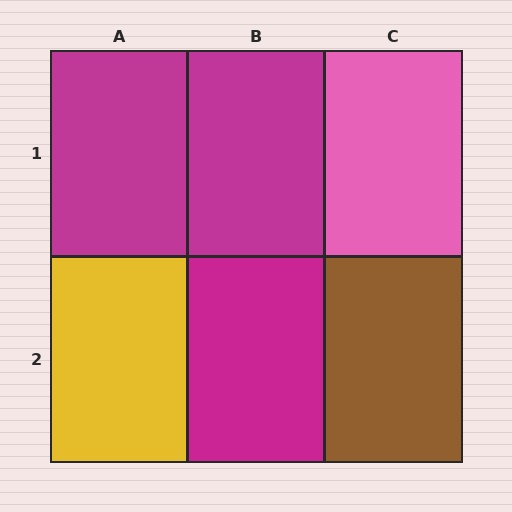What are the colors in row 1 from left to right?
Magenta, magenta, pink.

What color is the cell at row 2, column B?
Magenta.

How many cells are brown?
1 cell is brown.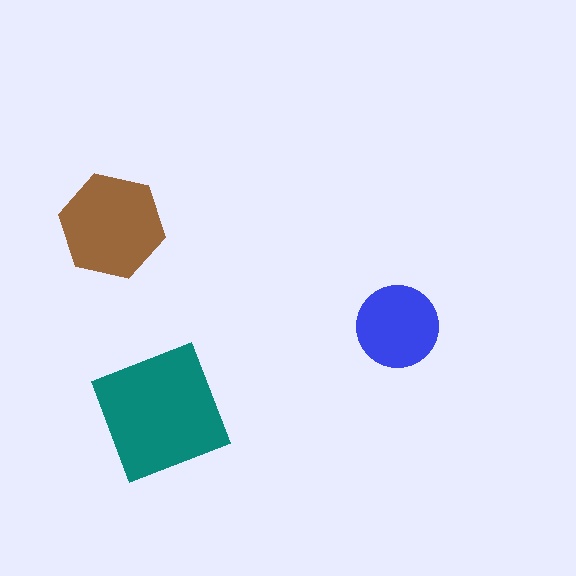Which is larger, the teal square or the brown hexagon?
The teal square.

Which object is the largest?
The teal square.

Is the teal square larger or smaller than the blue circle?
Larger.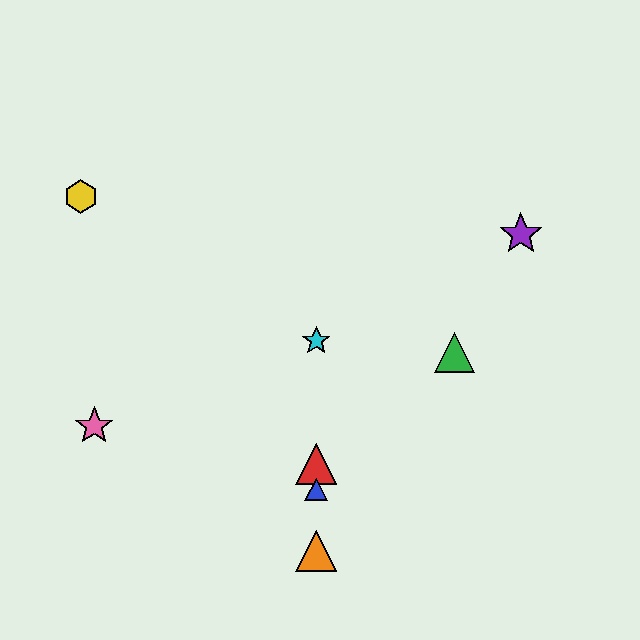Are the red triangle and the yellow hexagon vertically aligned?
No, the red triangle is at x≈316 and the yellow hexagon is at x≈81.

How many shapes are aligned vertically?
4 shapes (the red triangle, the blue triangle, the orange triangle, the cyan star) are aligned vertically.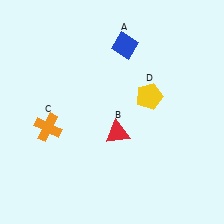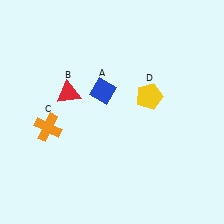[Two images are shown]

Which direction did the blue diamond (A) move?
The blue diamond (A) moved down.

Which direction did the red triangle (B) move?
The red triangle (B) moved left.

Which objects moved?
The objects that moved are: the blue diamond (A), the red triangle (B).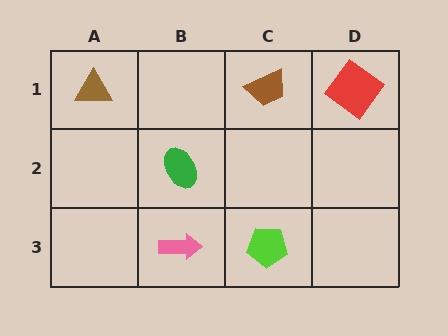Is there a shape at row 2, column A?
No, that cell is empty.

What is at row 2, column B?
A green ellipse.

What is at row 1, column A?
A brown triangle.